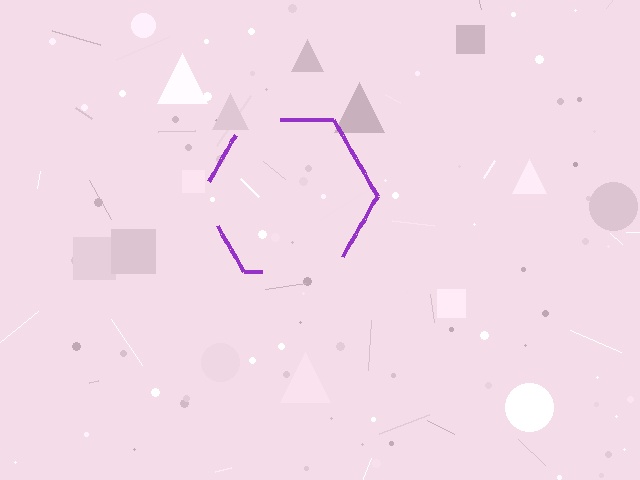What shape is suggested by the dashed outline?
The dashed outline suggests a hexagon.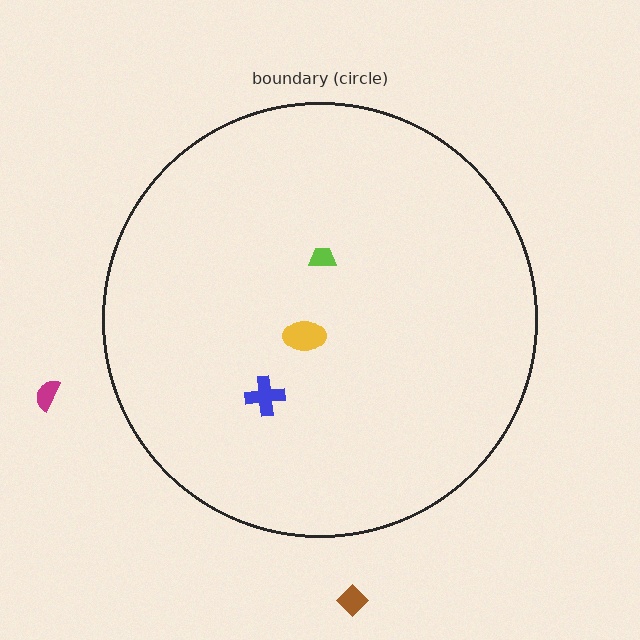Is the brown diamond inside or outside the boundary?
Outside.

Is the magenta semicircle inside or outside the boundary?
Outside.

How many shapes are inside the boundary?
3 inside, 2 outside.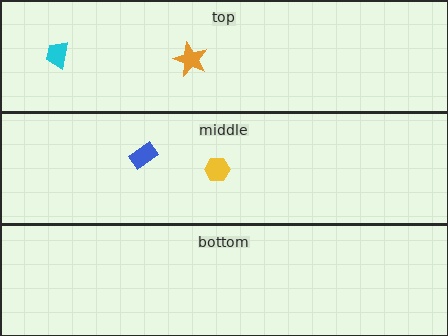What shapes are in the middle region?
The blue rectangle, the yellow hexagon.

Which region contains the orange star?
The top region.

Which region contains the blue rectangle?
The middle region.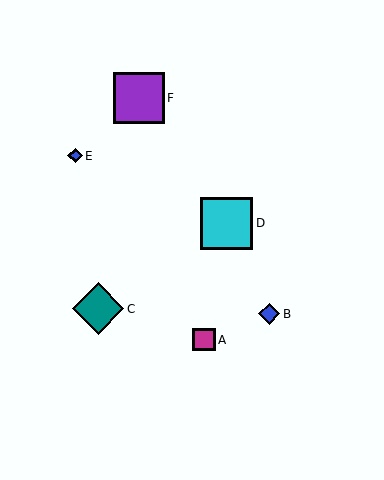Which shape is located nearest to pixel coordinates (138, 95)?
The purple square (labeled F) at (139, 98) is nearest to that location.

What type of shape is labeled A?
Shape A is a magenta square.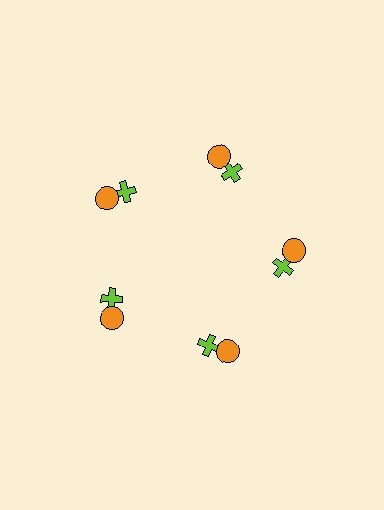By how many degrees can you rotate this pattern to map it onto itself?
The pattern maps onto itself every 72 degrees of rotation.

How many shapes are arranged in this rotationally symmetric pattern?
There are 10 shapes, arranged in 5 groups of 2.